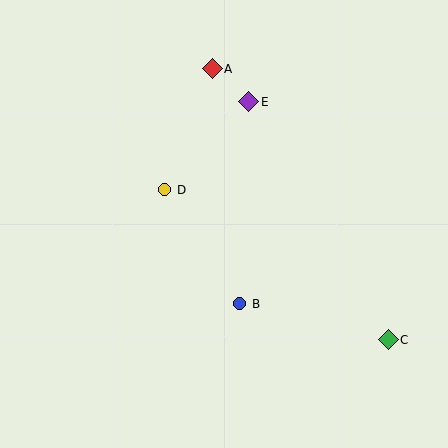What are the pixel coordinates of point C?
Point C is at (388, 340).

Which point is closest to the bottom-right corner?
Point C is closest to the bottom-right corner.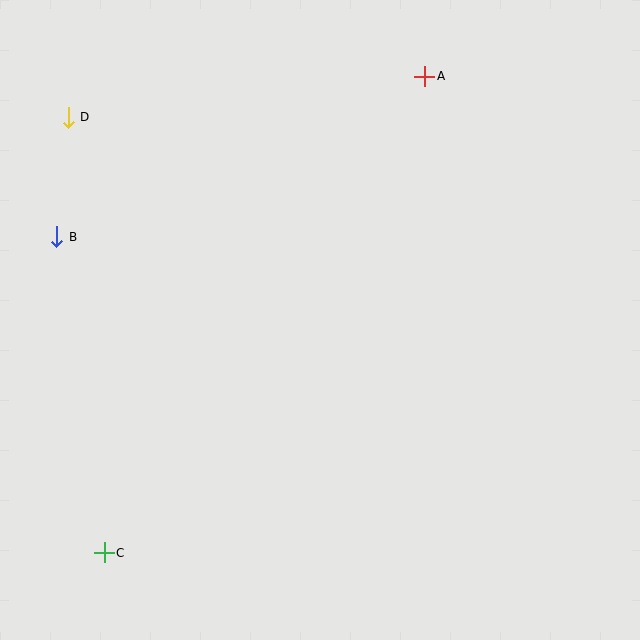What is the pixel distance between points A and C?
The distance between A and C is 574 pixels.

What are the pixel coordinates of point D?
Point D is at (68, 117).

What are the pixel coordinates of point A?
Point A is at (425, 76).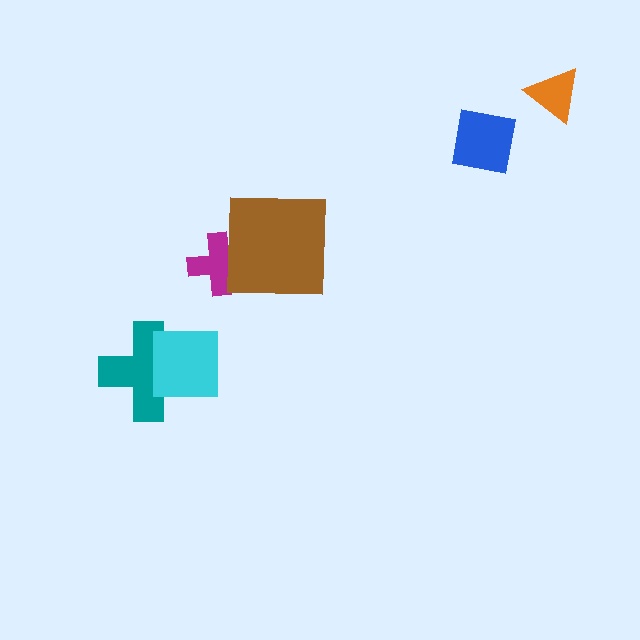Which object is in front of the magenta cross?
The brown square is in front of the magenta cross.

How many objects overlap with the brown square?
1 object overlaps with the brown square.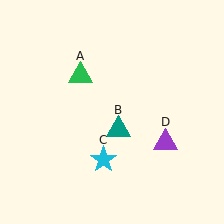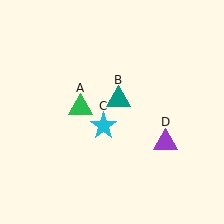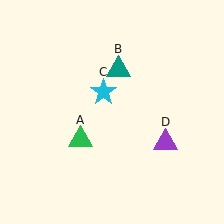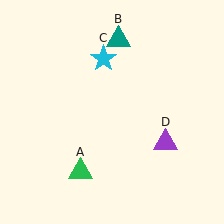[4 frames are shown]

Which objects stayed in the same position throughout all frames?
Purple triangle (object D) remained stationary.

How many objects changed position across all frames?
3 objects changed position: green triangle (object A), teal triangle (object B), cyan star (object C).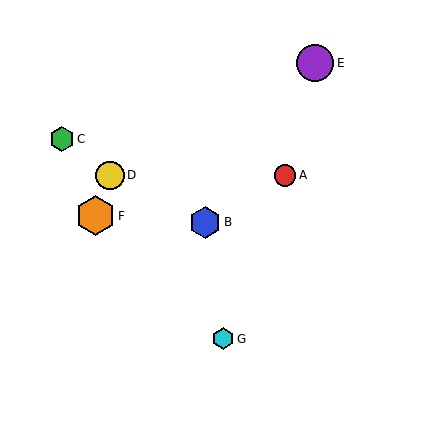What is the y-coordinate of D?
Object D is at y≈175.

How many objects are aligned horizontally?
2 objects (A, D) are aligned horizontally.